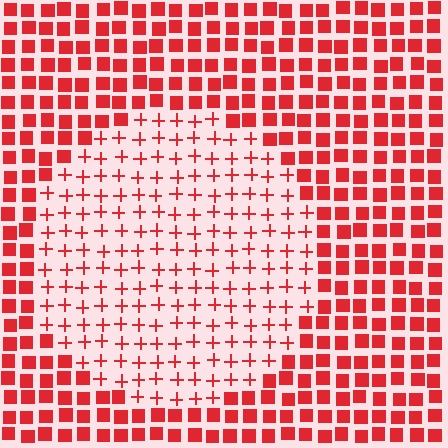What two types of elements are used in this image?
The image uses plus signs inside the circle region and squares outside it.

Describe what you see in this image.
The image is filled with small red elements arranged in a uniform grid. A circle-shaped region contains plus signs, while the surrounding area contains squares. The boundary is defined purely by the change in element shape.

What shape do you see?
I see a circle.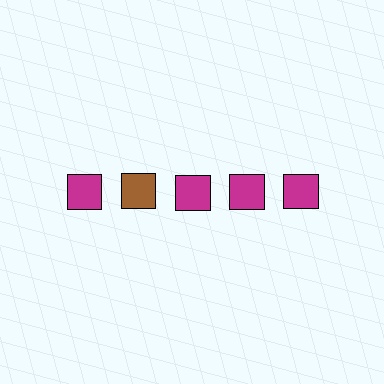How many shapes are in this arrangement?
There are 5 shapes arranged in a grid pattern.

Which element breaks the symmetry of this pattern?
The brown square in the top row, second from left column breaks the symmetry. All other shapes are magenta squares.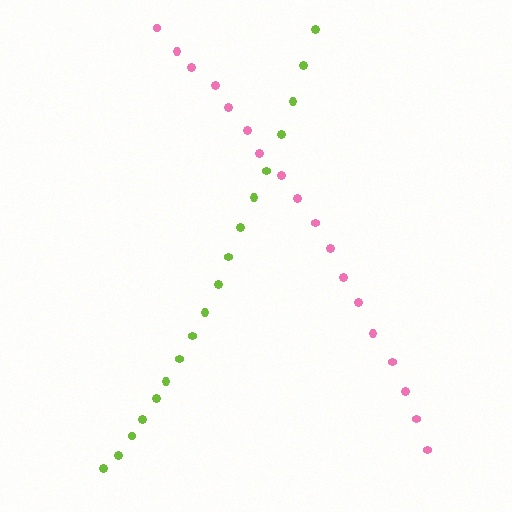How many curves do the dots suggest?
There are 2 distinct paths.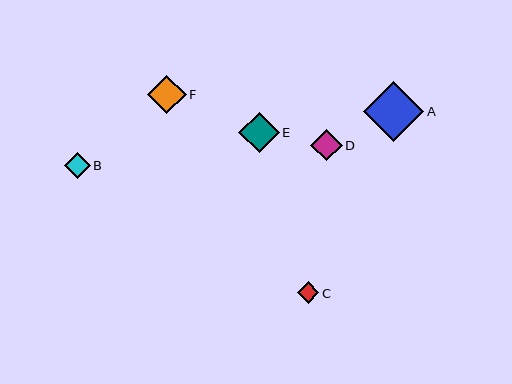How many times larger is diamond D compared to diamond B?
Diamond D is approximately 1.2 times the size of diamond B.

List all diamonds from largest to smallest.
From largest to smallest: A, E, F, D, B, C.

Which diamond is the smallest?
Diamond C is the smallest with a size of approximately 22 pixels.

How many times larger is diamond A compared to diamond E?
Diamond A is approximately 1.5 times the size of diamond E.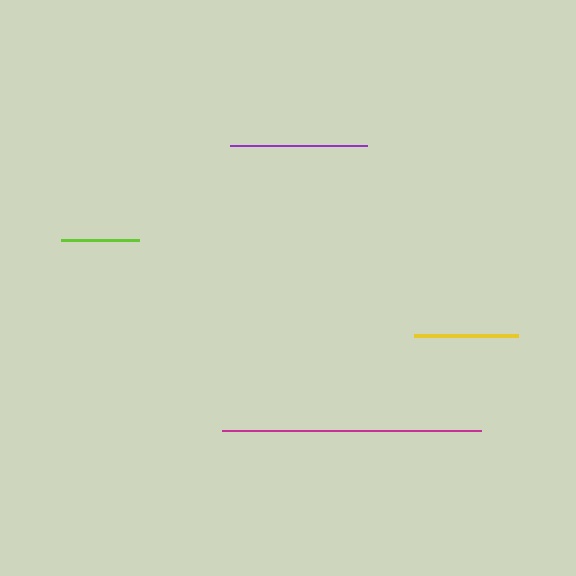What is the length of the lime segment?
The lime segment is approximately 79 pixels long.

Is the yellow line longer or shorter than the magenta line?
The magenta line is longer than the yellow line.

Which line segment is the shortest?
The lime line is the shortest at approximately 79 pixels.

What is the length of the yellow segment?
The yellow segment is approximately 104 pixels long.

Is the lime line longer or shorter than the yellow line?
The yellow line is longer than the lime line.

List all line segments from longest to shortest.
From longest to shortest: magenta, purple, yellow, lime.